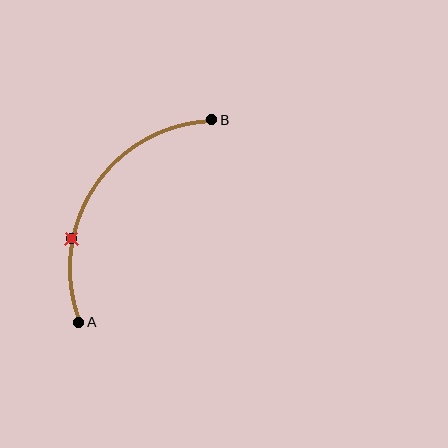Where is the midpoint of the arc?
The arc midpoint is the point on the curve farthest from the straight line joining A and B. It sits to the left of that line.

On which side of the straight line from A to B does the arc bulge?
The arc bulges to the left of the straight line connecting A and B.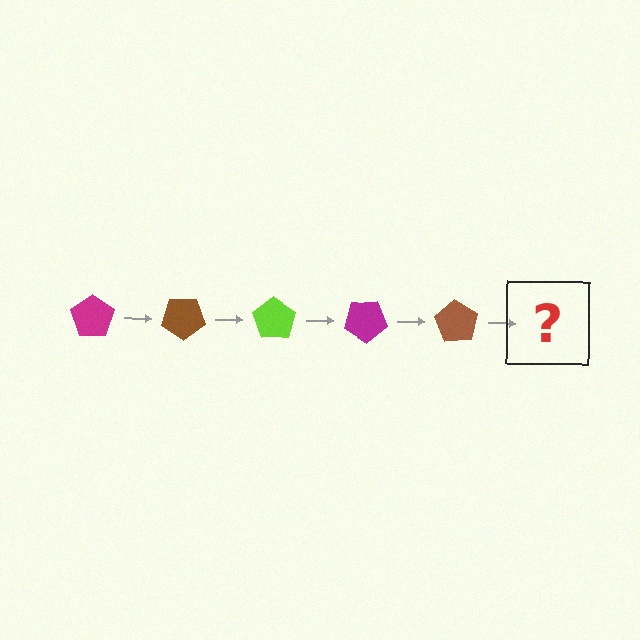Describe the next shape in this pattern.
It should be a lime pentagon, rotated 175 degrees from the start.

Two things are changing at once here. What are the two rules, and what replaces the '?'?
The two rules are that it rotates 35 degrees each step and the color cycles through magenta, brown, and lime. The '?' should be a lime pentagon, rotated 175 degrees from the start.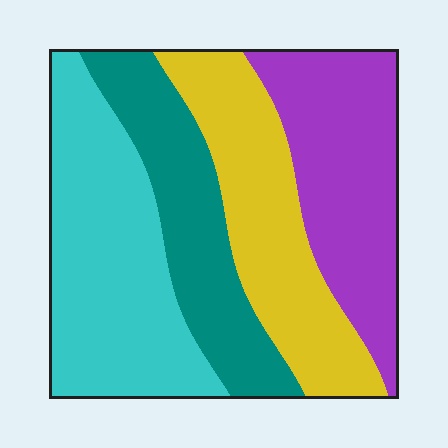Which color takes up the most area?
Cyan, at roughly 30%.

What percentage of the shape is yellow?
Yellow takes up between a sixth and a third of the shape.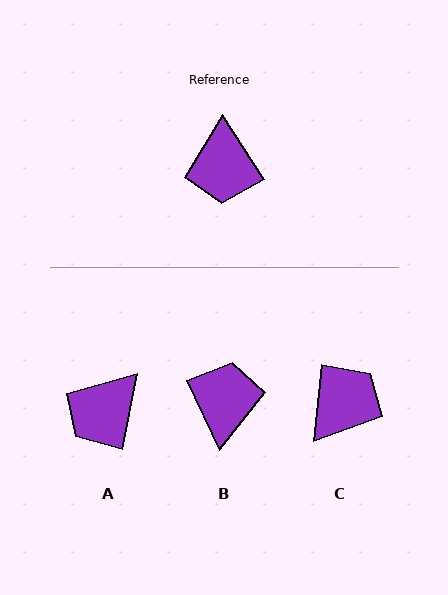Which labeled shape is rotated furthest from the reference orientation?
B, about 172 degrees away.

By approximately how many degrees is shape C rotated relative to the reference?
Approximately 141 degrees counter-clockwise.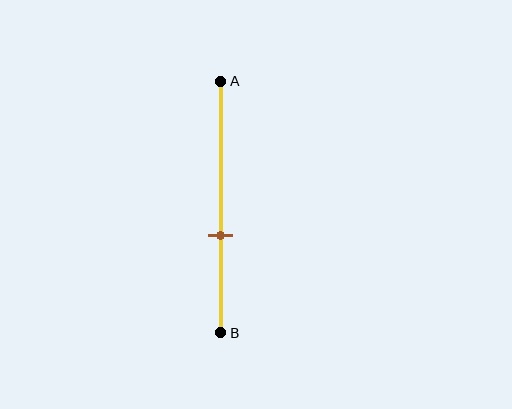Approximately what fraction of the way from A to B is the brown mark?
The brown mark is approximately 60% of the way from A to B.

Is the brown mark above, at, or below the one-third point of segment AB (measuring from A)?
The brown mark is below the one-third point of segment AB.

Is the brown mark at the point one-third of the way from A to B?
No, the mark is at about 60% from A, not at the 33% one-third point.